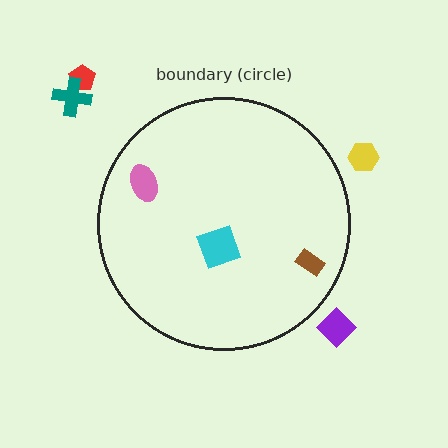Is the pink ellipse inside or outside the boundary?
Inside.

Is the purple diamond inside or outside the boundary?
Outside.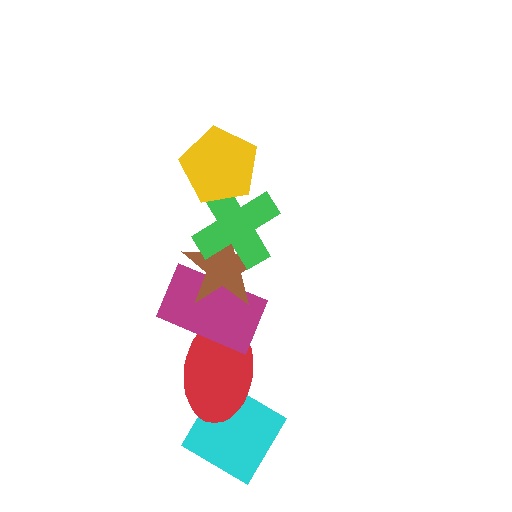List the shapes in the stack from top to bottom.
From top to bottom: the yellow pentagon, the green cross, the brown star, the magenta rectangle, the red ellipse, the cyan diamond.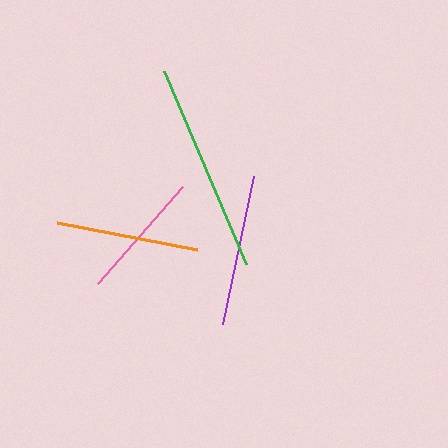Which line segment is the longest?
The green line is the longest at approximately 209 pixels.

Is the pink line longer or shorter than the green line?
The green line is longer than the pink line.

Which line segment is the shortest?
The pink line is the shortest at approximately 129 pixels.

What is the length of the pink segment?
The pink segment is approximately 129 pixels long.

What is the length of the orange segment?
The orange segment is approximately 142 pixels long.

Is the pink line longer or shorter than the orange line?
The orange line is longer than the pink line.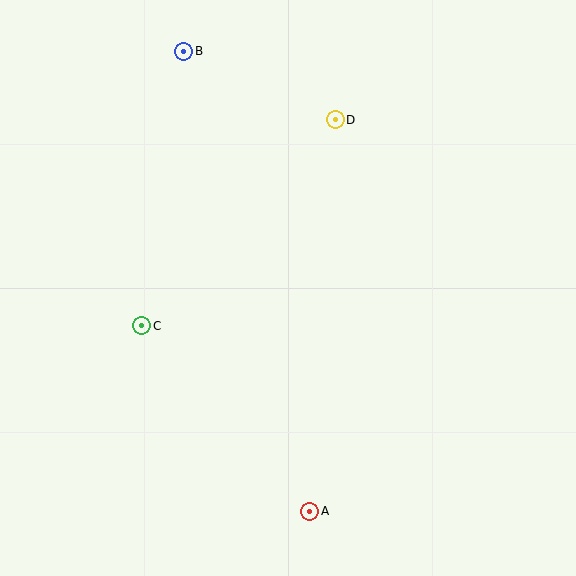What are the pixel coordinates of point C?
Point C is at (142, 326).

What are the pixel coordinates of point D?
Point D is at (335, 120).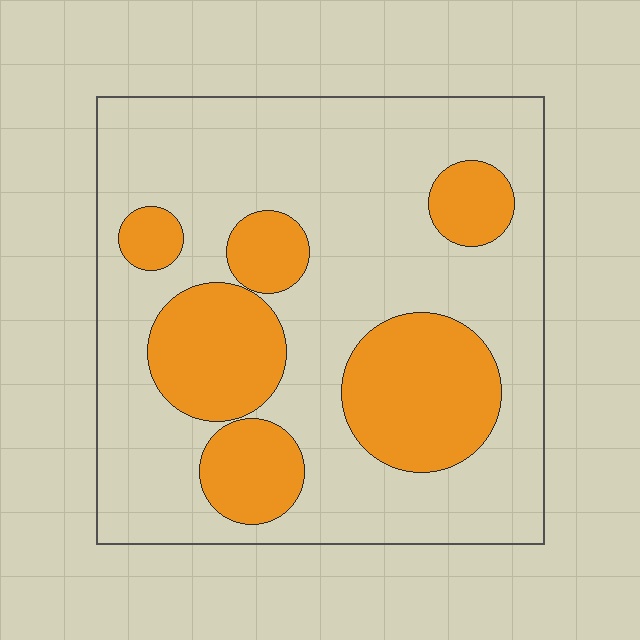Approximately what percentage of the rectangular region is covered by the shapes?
Approximately 30%.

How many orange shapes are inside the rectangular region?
6.